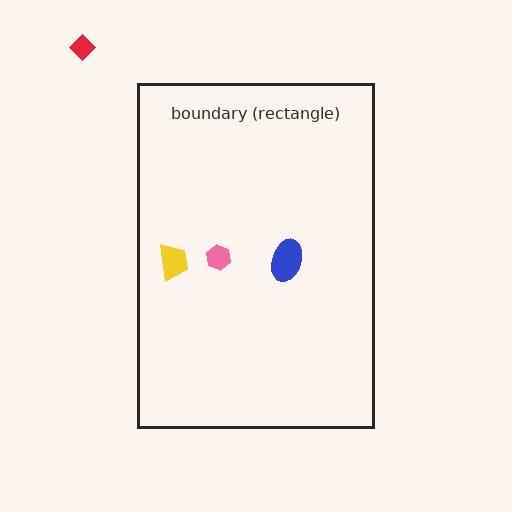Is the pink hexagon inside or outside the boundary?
Inside.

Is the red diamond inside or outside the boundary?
Outside.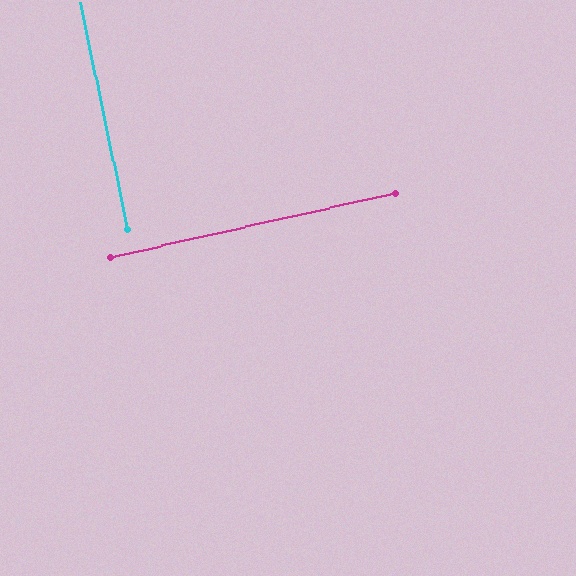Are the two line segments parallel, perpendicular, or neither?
Perpendicular — they meet at approximately 89°.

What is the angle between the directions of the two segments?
Approximately 89 degrees.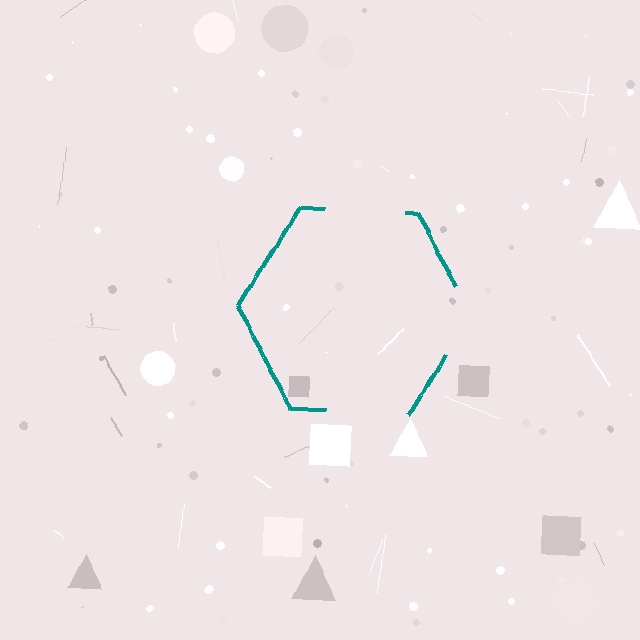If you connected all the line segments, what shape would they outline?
They would outline a hexagon.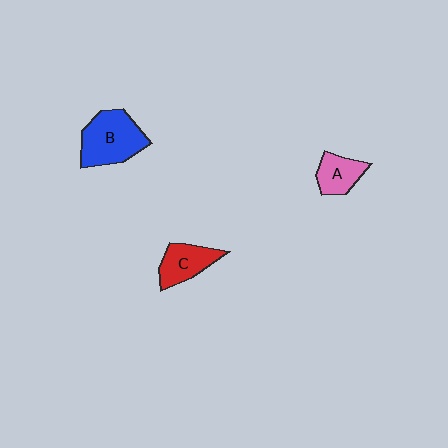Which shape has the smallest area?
Shape A (pink).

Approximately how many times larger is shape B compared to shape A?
Approximately 1.8 times.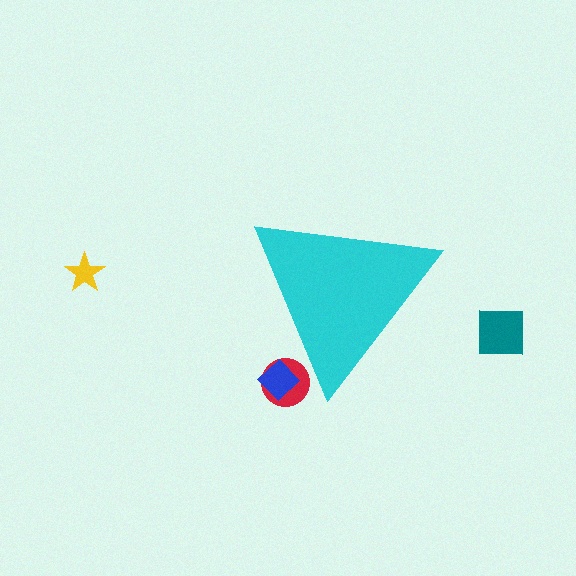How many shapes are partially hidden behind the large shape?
2 shapes are partially hidden.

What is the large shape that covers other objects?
A cyan triangle.